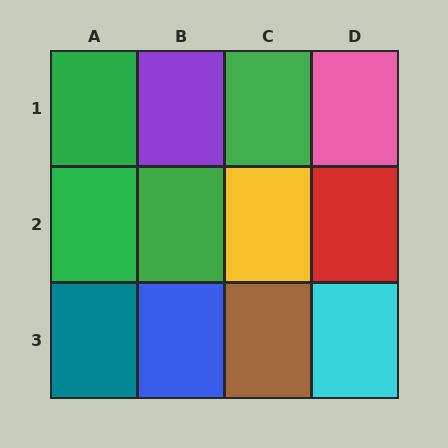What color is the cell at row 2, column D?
Red.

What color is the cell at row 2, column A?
Green.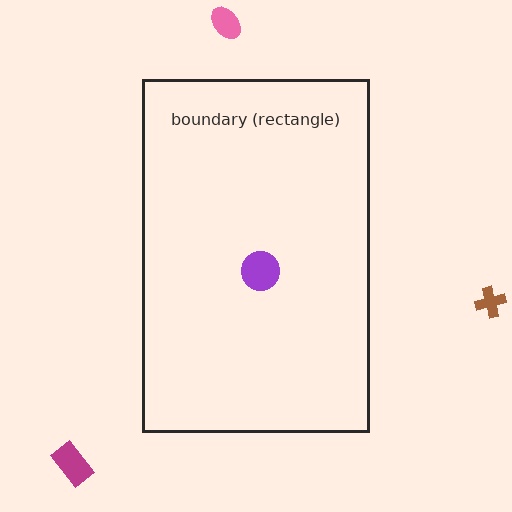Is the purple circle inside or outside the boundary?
Inside.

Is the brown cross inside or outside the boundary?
Outside.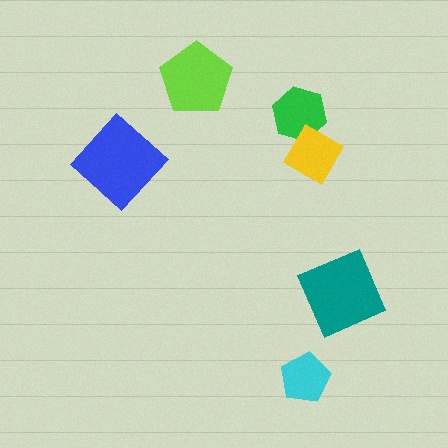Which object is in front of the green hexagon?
The yellow diamond is in front of the green hexagon.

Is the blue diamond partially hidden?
No, no other shape covers it.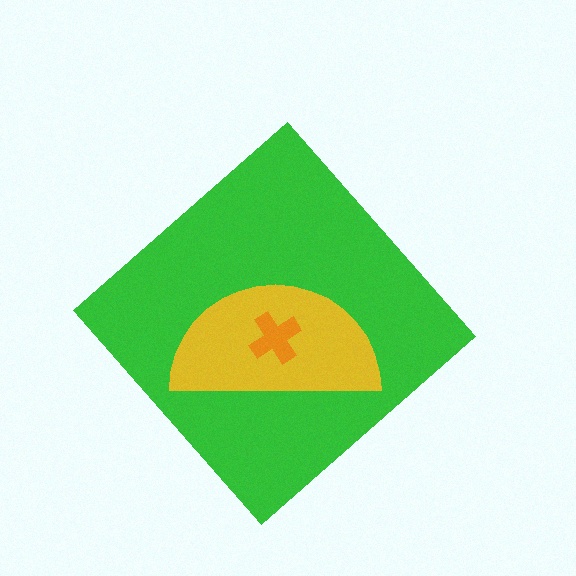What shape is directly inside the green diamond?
The yellow semicircle.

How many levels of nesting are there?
3.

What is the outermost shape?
The green diamond.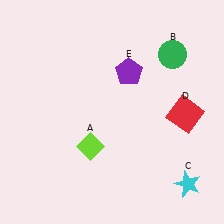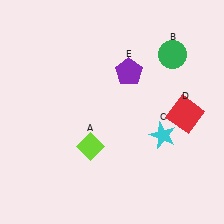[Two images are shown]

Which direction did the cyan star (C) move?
The cyan star (C) moved up.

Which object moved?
The cyan star (C) moved up.